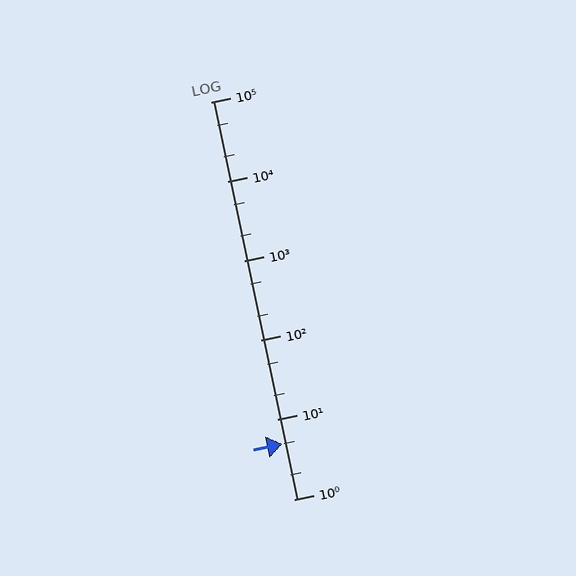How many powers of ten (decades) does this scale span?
The scale spans 5 decades, from 1 to 100000.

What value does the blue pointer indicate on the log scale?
The pointer indicates approximately 4.9.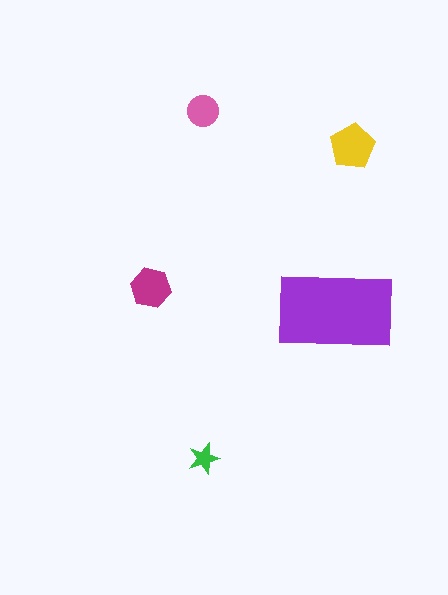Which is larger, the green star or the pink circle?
The pink circle.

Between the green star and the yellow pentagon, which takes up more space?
The yellow pentagon.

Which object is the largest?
The purple rectangle.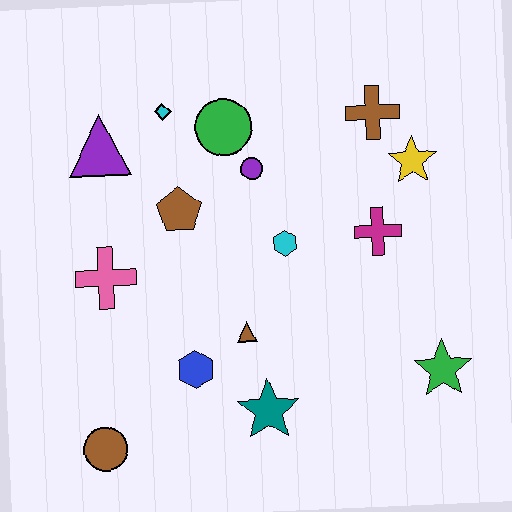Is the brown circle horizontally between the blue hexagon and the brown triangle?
No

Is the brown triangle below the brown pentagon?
Yes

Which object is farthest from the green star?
The purple triangle is farthest from the green star.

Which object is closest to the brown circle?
The blue hexagon is closest to the brown circle.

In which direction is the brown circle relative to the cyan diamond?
The brown circle is below the cyan diamond.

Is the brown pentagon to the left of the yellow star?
Yes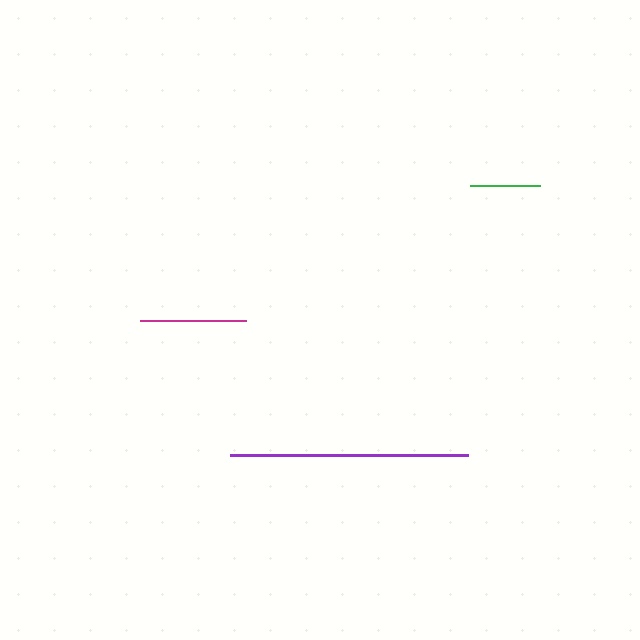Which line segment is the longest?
The purple line is the longest at approximately 238 pixels.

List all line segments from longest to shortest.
From longest to shortest: purple, magenta, green.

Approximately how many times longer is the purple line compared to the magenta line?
The purple line is approximately 2.2 times the length of the magenta line.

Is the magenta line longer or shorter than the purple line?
The purple line is longer than the magenta line.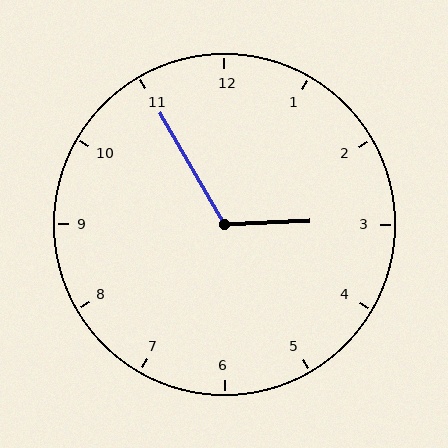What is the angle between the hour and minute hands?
Approximately 118 degrees.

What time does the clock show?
2:55.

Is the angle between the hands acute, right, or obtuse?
It is obtuse.